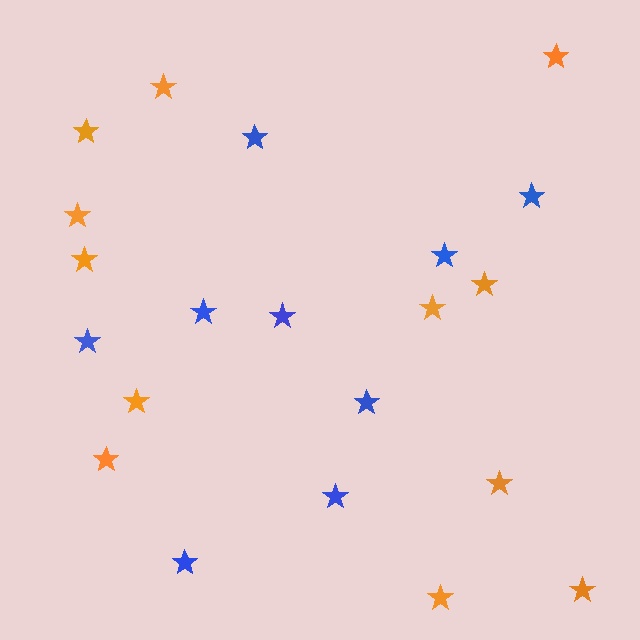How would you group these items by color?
There are 2 groups: one group of orange stars (12) and one group of blue stars (9).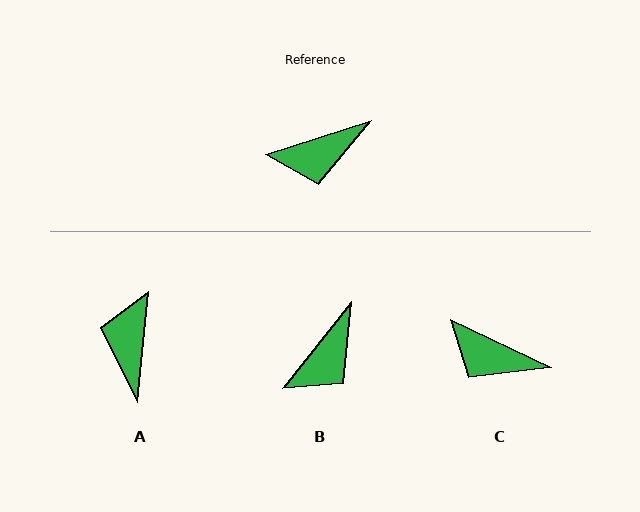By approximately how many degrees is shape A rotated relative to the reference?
Approximately 113 degrees clockwise.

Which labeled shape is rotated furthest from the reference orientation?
A, about 113 degrees away.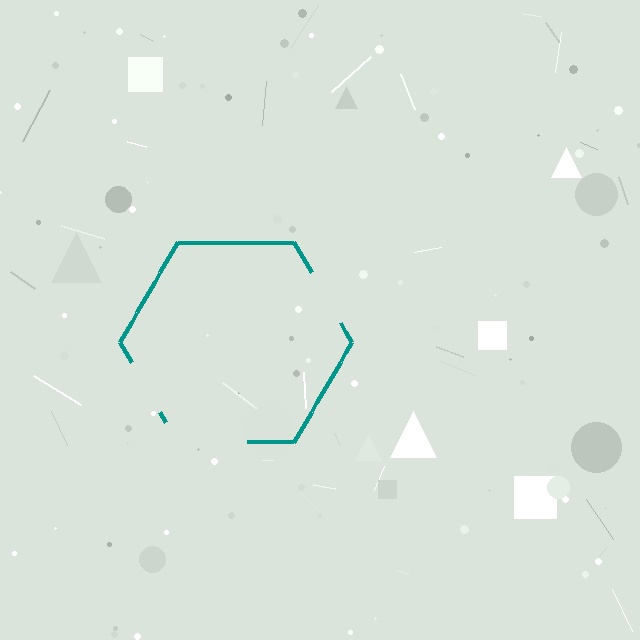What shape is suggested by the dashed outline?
The dashed outline suggests a hexagon.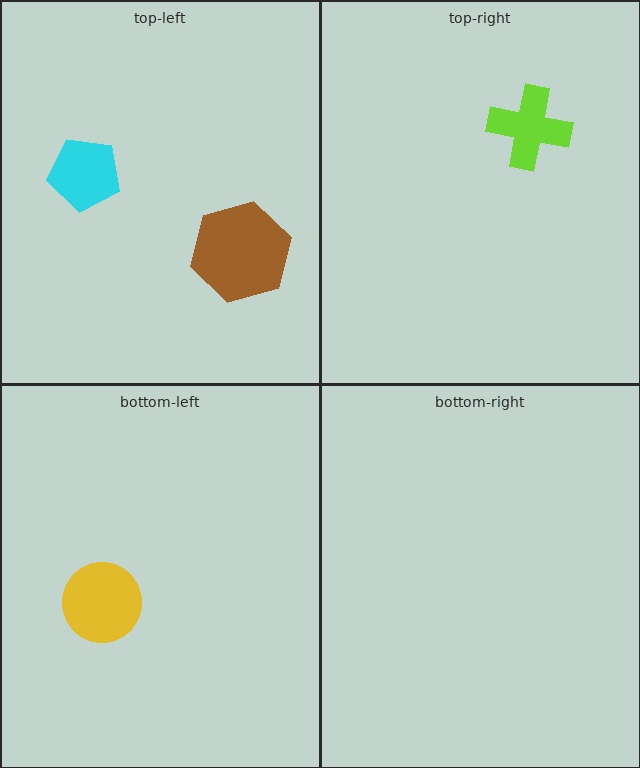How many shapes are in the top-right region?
1.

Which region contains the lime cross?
The top-right region.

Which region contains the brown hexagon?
The top-left region.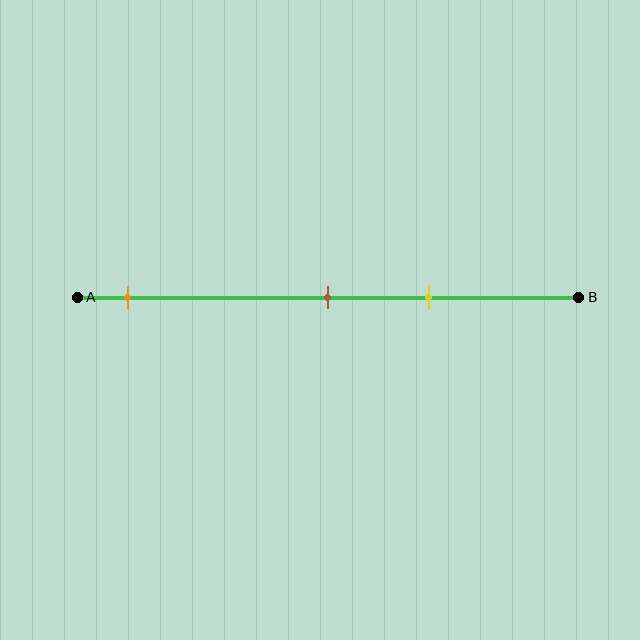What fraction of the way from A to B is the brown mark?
The brown mark is approximately 50% (0.5) of the way from A to B.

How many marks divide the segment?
There are 3 marks dividing the segment.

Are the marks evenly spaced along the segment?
No, the marks are not evenly spaced.